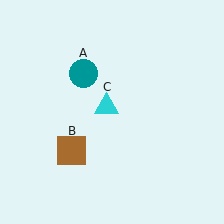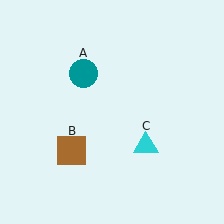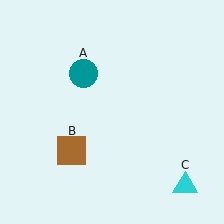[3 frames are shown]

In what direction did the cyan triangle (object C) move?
The cyan triangle (object C) moved down and to the right.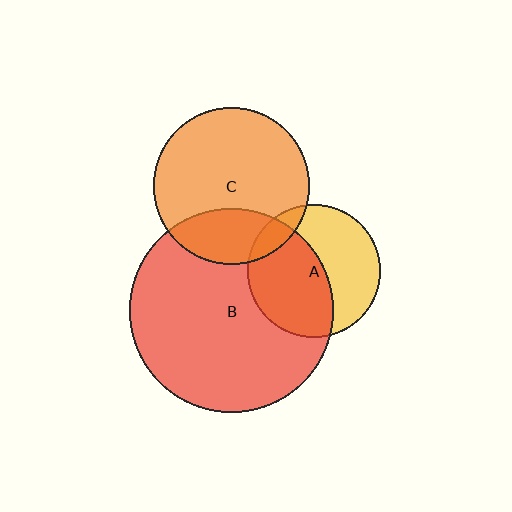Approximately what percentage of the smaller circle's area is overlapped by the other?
Approximately 25%.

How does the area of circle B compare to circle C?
Approximately 1.7 times.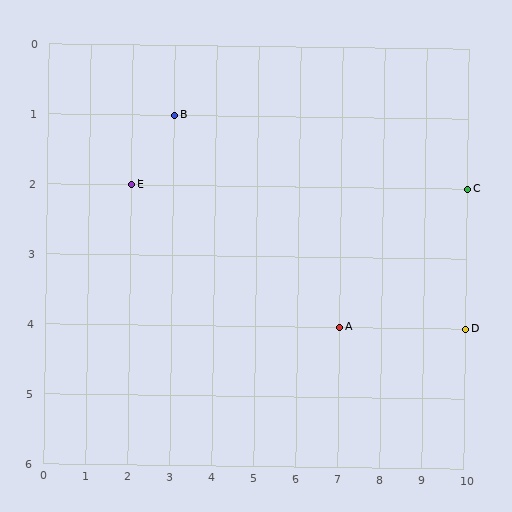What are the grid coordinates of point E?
Point E is at grid coordinates (2, 2).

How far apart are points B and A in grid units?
Points B and A are 4 columns and 3 rows apart (about 5.0 grid units diagonally).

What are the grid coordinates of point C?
Point C is at grid coordinates (10, 2).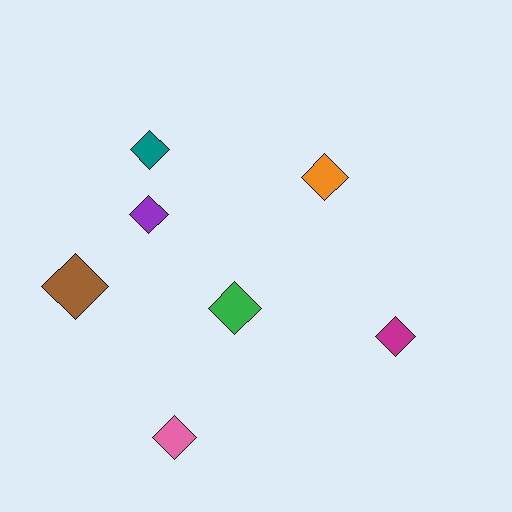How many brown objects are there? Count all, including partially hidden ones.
There is 1 brown object.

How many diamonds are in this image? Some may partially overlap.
There are 7 diamonds.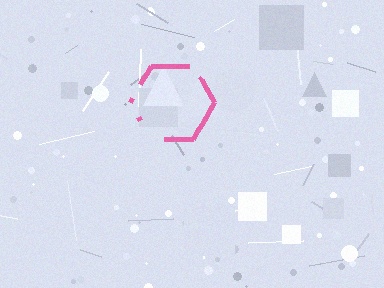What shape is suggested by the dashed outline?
The dashed outline suggests a hexagon.